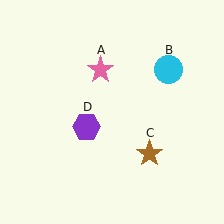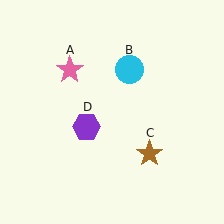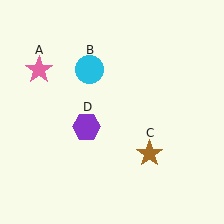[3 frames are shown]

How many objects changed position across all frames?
2 objects changed position: pink star (object A), cyan circle (object B).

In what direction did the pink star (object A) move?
The pink star (object A) moved left.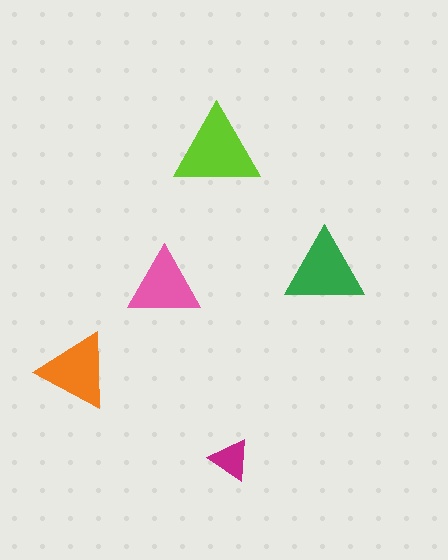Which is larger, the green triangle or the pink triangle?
The green one.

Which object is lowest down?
The magenta triangle is bottommost.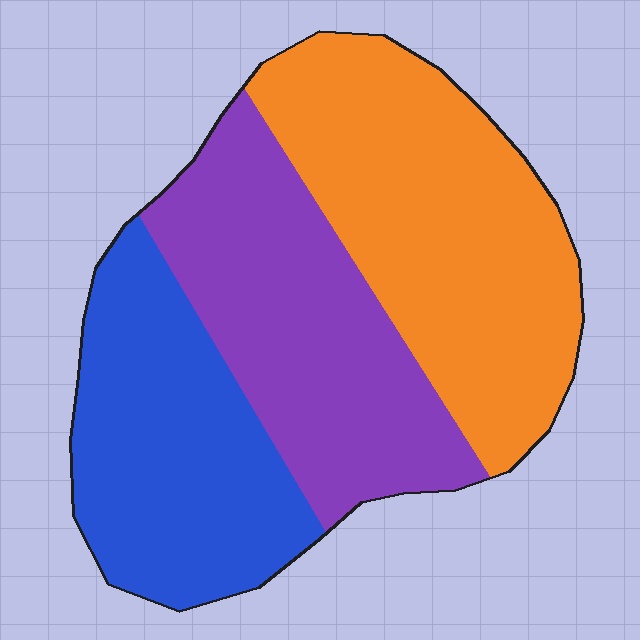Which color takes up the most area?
Orange, at roughly 40%.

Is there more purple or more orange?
Orange.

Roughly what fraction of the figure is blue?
Blue covers 29% of the figure.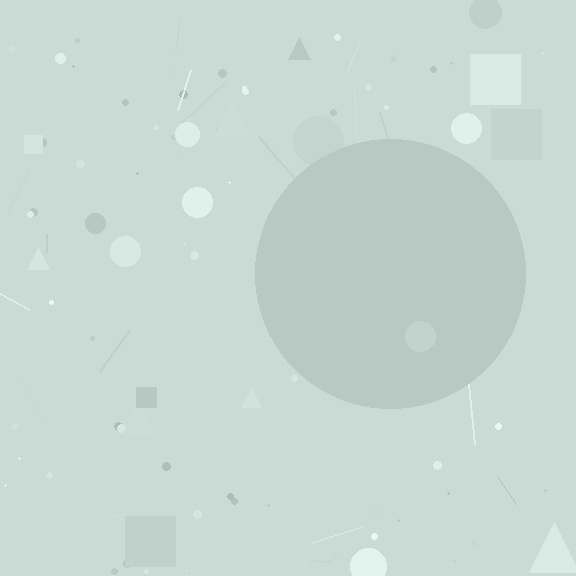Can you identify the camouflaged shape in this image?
The camouflaged shape is a circle.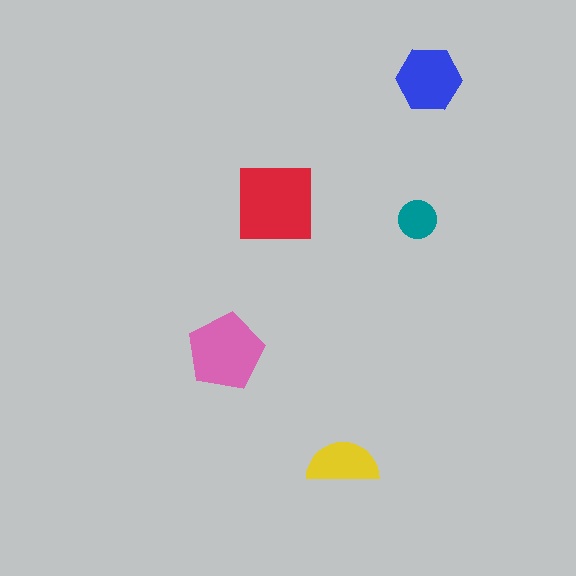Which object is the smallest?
The teal circle.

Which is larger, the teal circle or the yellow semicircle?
The yellow semicircle.